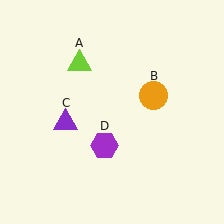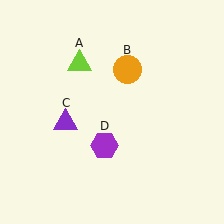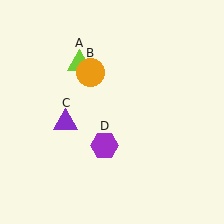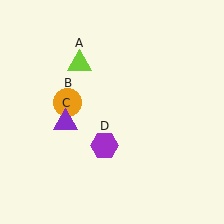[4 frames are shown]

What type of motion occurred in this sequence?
The orange circle (object B) rotated counterclockwise around the center of the scene.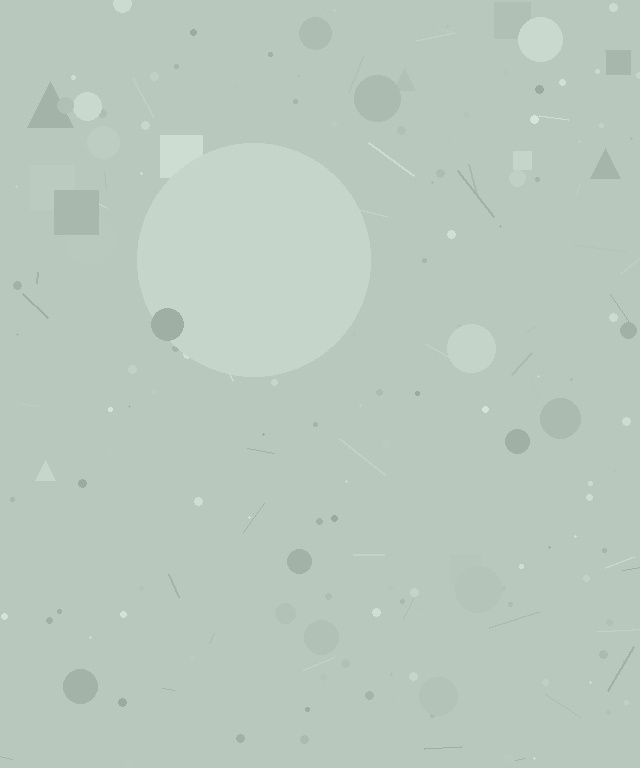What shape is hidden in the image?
A circle is hidden in the image.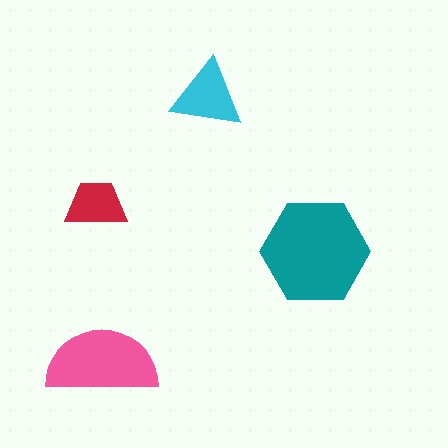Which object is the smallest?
The red trapezoid.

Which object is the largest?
The teal hexagon.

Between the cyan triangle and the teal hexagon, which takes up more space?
The teal hexagon.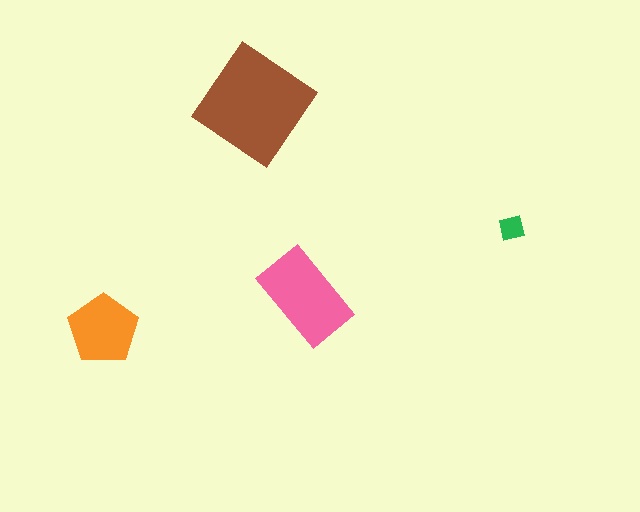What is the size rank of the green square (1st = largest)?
4th.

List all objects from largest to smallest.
The brown diamond, the pink rectangle, the orange pentagon, the green square.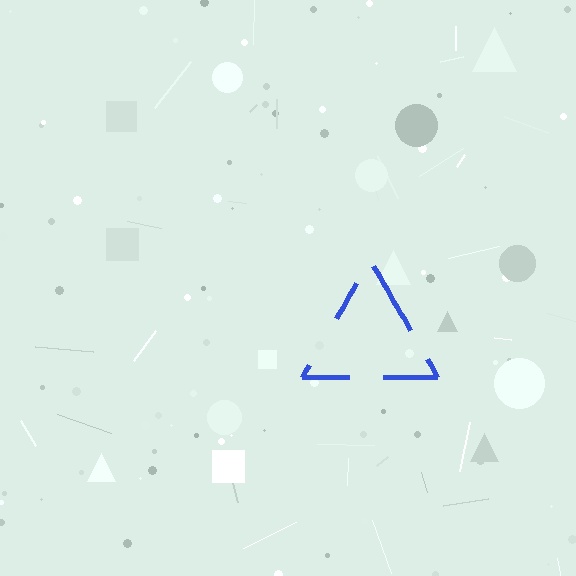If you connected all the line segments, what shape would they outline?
They would outline a triangle.